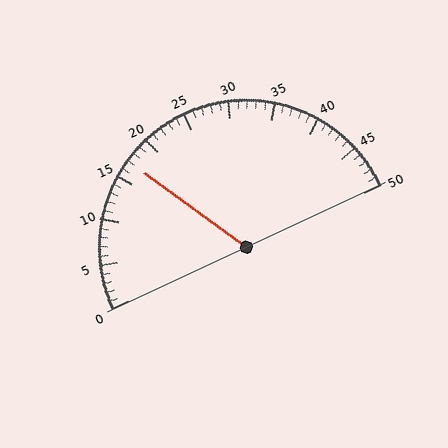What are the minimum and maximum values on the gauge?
The gauge ranges from 0 to 50.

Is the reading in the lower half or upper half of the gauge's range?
The reading is in the lower half of the range (0 to 50).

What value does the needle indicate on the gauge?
The needle indicates approximately 17.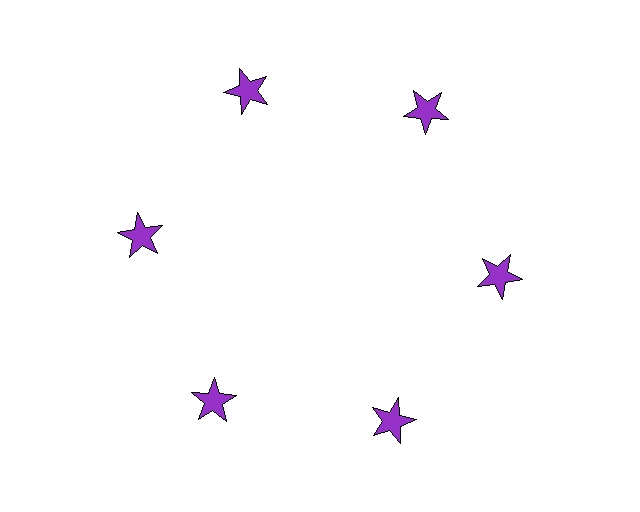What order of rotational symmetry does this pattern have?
This pattern has 6-fold rotational symmetry.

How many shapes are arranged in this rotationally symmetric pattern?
There are 6 shapes, arranged in 6 groups of 1.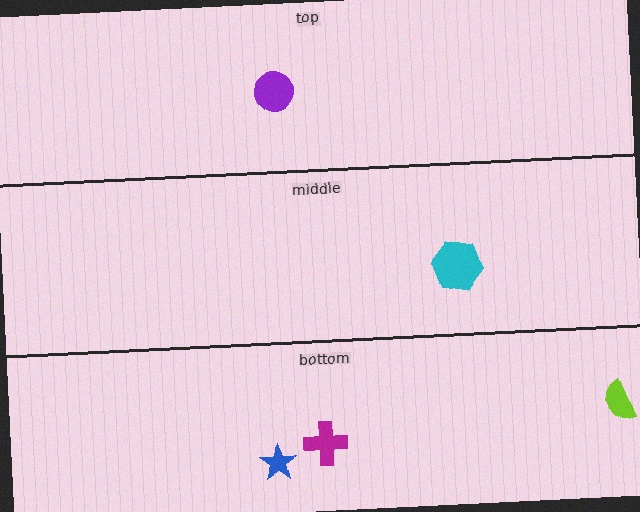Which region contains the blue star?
The bottom region.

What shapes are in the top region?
The purple circle.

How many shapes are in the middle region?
1.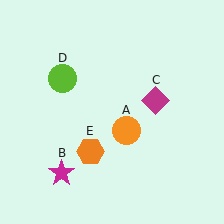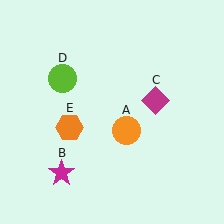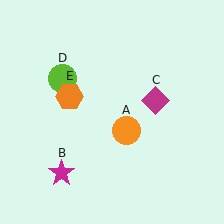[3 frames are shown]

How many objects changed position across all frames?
1 object changed position: orange hexagon (object E).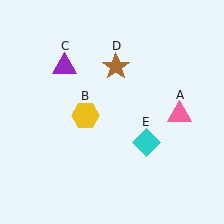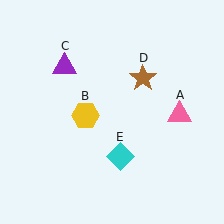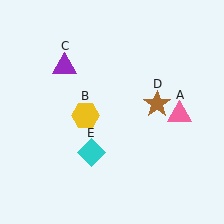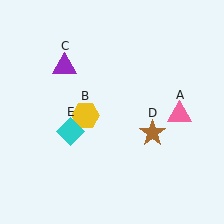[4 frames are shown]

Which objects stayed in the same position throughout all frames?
Pink triangle (object A) and yellow hexagon (object B) and purple triangle (object C) remained stationary.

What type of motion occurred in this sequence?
The brown star (object D), cyan diamond (object E) rotated clockwise around the center of the scene.